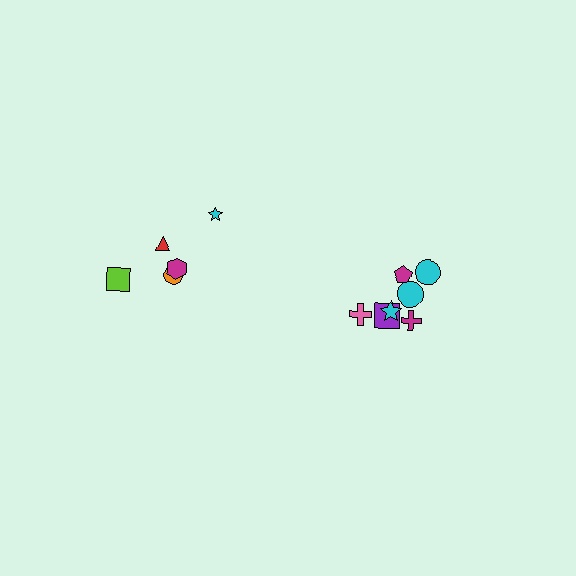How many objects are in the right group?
There are 7 objects.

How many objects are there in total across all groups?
There are 12 objects.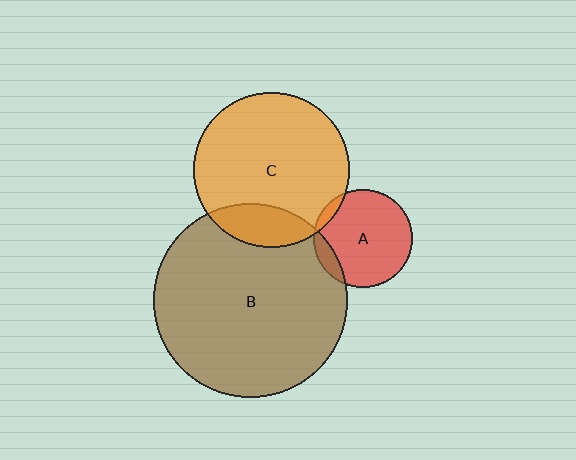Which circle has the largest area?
Circle B (brown).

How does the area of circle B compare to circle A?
Approximately 3.9 times.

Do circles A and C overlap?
Yes.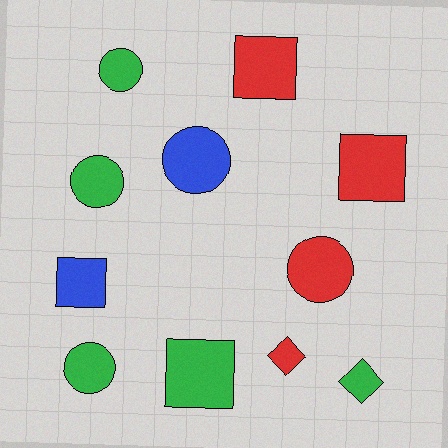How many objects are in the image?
There are 11 objects.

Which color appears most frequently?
Green, with 5 objects.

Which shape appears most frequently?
Circle, with 5 objects.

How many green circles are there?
There are 3 green circles.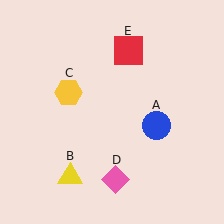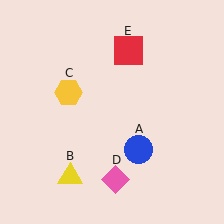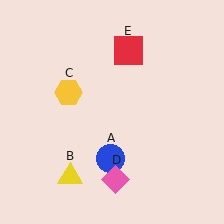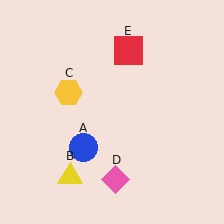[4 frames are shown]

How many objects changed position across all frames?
1 object changed position: blue circle (object A).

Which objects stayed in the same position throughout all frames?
Yellow triangle (object B) and yellow hexagon (object C) and pink diamond (object D) and red square (object E) remained stationary.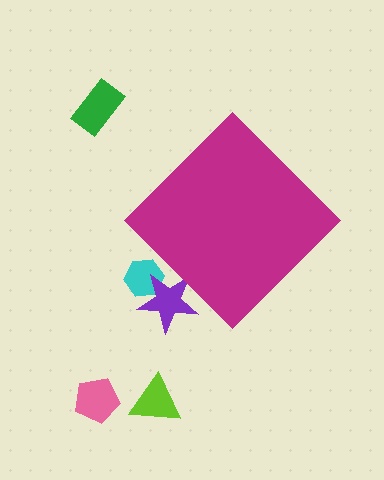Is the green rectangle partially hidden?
No, the green rectangle is fully visible.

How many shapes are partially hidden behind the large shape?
2 shapes are partially hidden.